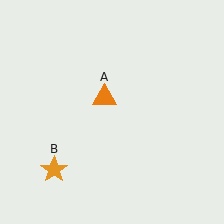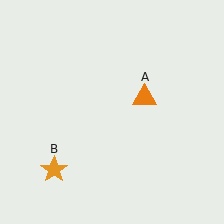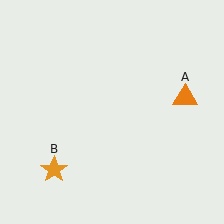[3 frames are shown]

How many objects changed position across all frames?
1 object changed position: orange triangle (object A).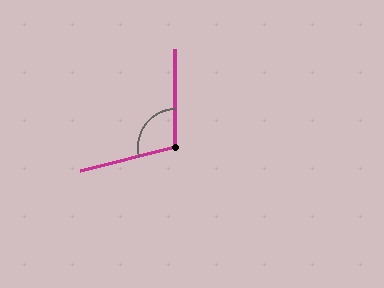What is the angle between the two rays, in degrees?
Approximately 104 degrees.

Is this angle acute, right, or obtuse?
It is obtuse.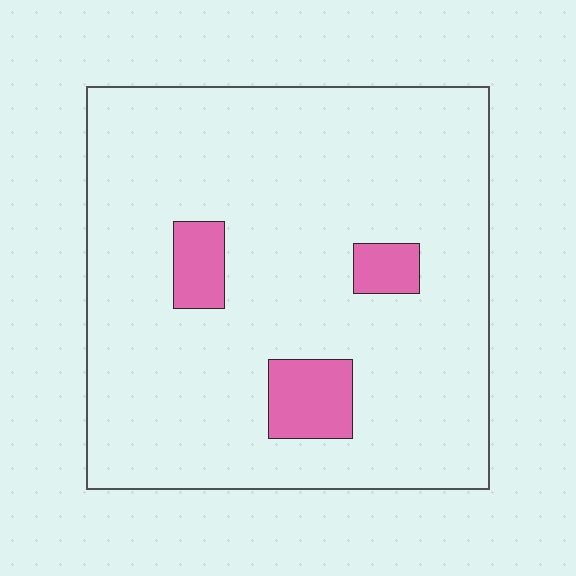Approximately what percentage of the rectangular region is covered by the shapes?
Approximately 10%.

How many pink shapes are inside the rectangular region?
3.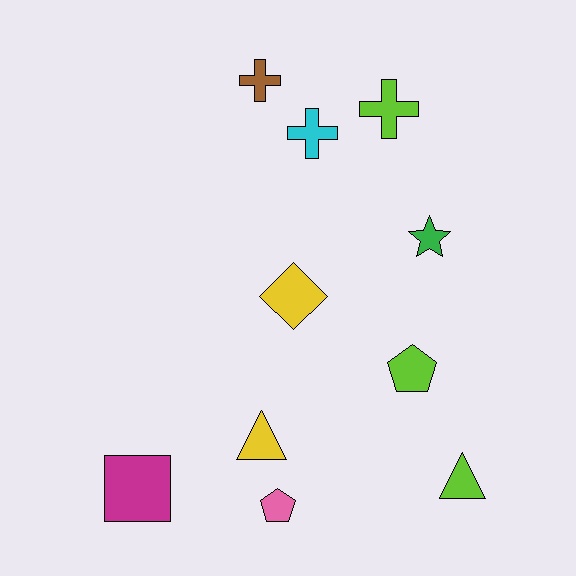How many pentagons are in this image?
There are 2 pentagons.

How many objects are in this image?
There are 10 objects.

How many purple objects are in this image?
There are no purple objects.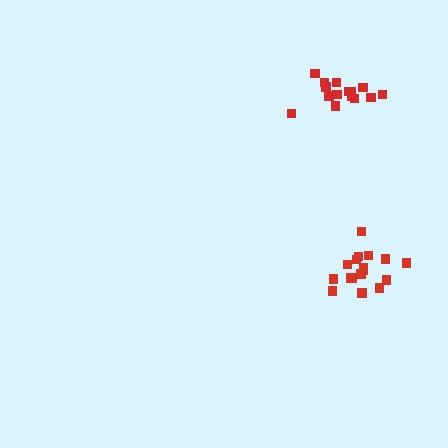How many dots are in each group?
Group 1: 17 dots, Group 2: 15 dots (32 total).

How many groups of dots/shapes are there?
There are 2 groups.